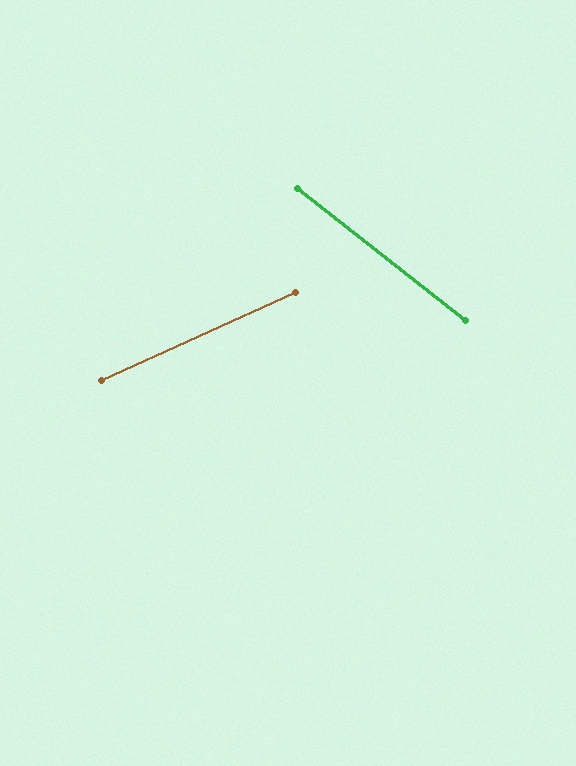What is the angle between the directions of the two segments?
Approximately 63 degrees.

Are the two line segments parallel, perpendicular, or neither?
Neither parallel nor perpendicular — they differ by about 63°.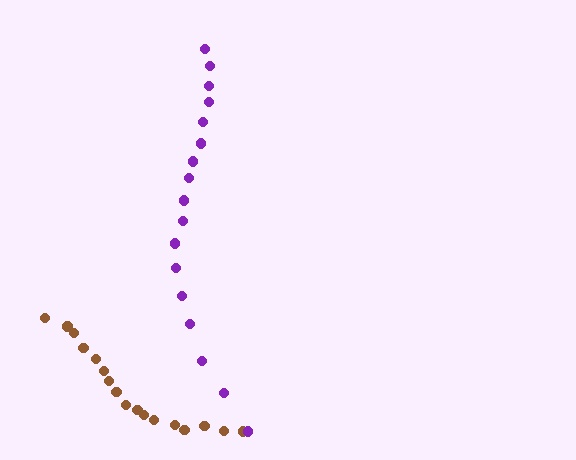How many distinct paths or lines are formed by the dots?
There are 2 distinct paths.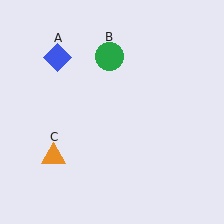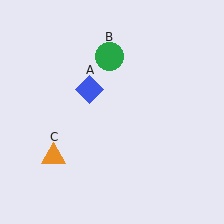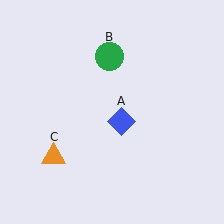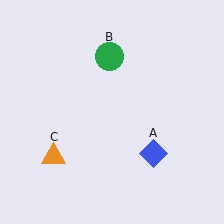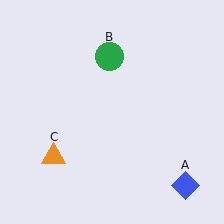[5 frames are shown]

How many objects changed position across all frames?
1 object changed position: blue diamond (object A).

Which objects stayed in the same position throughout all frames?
Green circle (object B) and orange triangle (object C) remained stationary.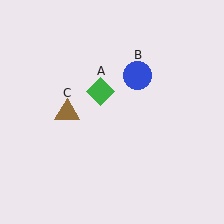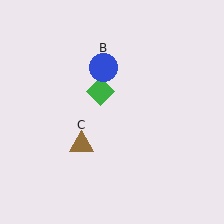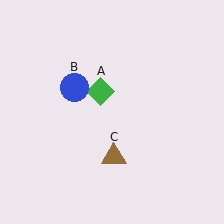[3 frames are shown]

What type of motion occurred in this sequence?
The blue circle (object B), brown triangle (object C) rotated counterclockwise around the center of the scene.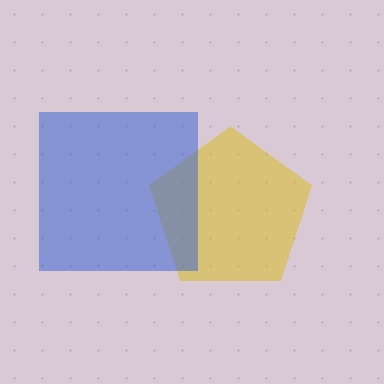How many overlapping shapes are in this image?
There are 2 overlapping shapes in the image.